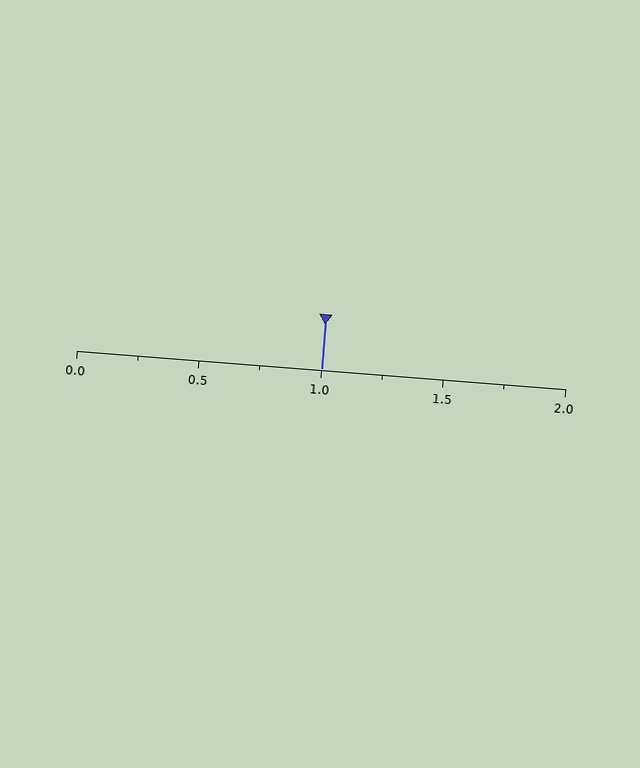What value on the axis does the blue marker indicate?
The marker indicates approximately 1.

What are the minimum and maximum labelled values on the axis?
The axis runs from 0.0 to 2.0.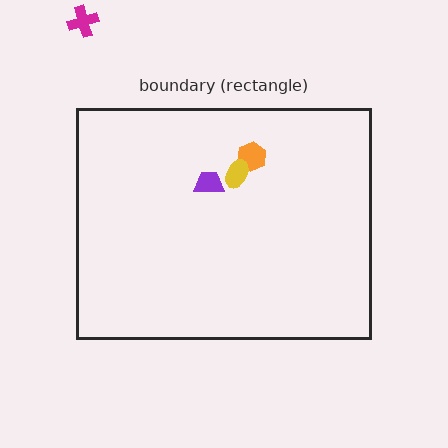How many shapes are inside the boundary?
3 inside, 1 outside.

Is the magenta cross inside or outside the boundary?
Outside.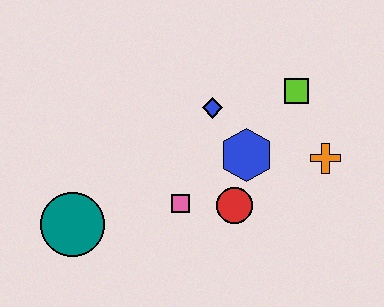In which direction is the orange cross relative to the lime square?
The orange cross is below the lime square.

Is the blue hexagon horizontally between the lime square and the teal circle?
Yes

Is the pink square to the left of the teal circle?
No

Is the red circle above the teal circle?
Yes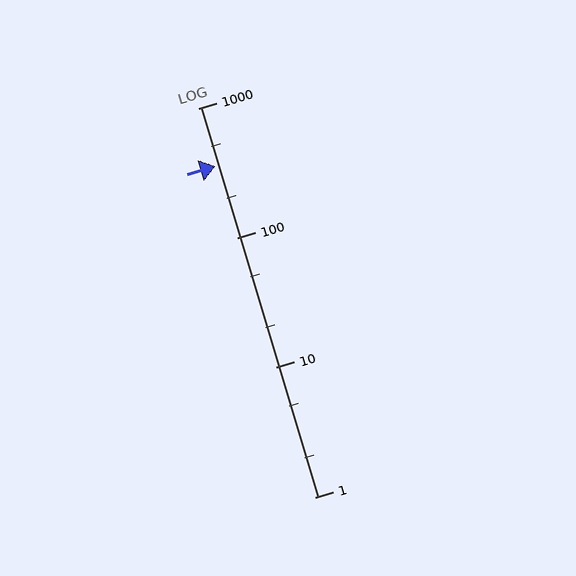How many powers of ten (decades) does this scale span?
The scale spans 3 decades, from 1 to 1000.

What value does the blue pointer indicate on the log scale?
The pointer indicates approximately 360.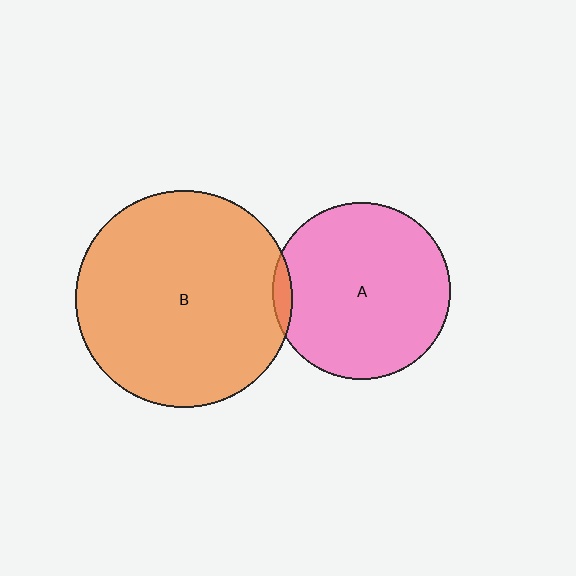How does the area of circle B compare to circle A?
Approximately 1.5 times.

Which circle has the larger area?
Circle B (orange).